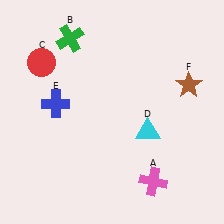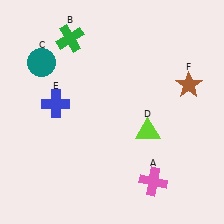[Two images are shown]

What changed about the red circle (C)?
In Image 1, C is red. In Image 2, it changed to teal.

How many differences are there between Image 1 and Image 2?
There are 2 differences between the two images.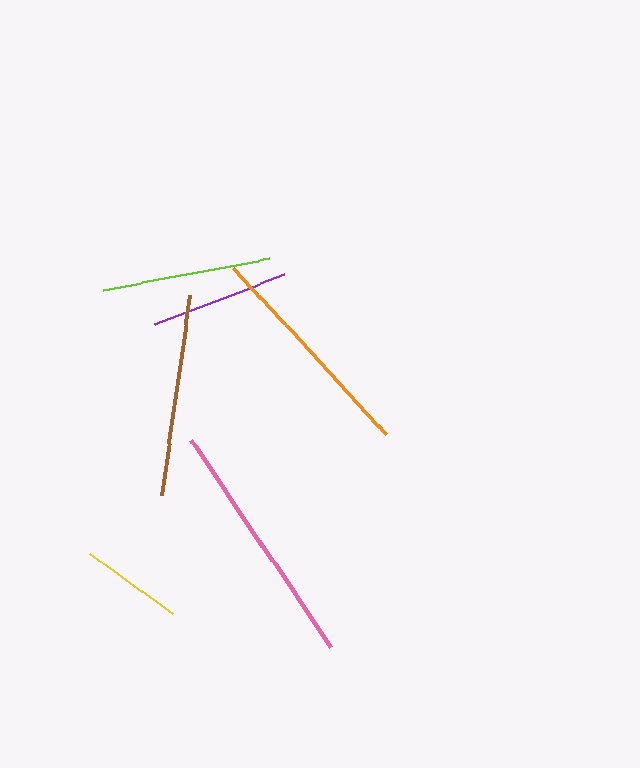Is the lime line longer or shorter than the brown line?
The brown line is longer than the lime line.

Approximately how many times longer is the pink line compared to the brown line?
The pink line is approximately 1.2 times the length of the brown line.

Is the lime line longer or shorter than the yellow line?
The lime line is longer than the yellow line.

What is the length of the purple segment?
The purple segment is approximately 138 pixels long.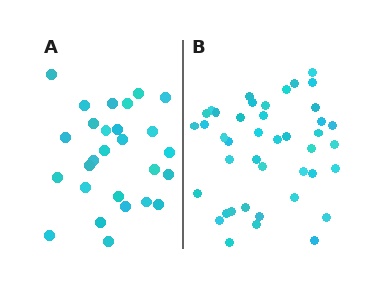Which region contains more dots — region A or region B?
Region B (the right region) has more dots.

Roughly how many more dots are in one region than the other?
Region B has approximately 15 more dots than region A.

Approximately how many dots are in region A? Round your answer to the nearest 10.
About 30 dots. (The exact count is 27, which rounds to 30.)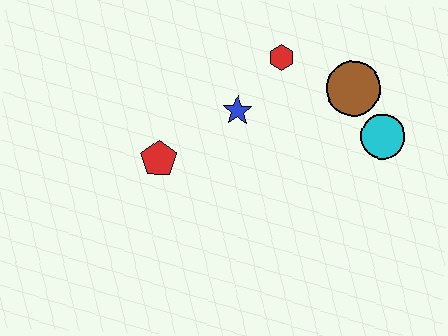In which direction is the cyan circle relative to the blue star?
The cyan circle is to the right of the blue star.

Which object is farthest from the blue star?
The cyan circle is farthest from the blue star.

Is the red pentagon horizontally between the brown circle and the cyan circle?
No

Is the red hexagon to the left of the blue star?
No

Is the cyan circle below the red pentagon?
No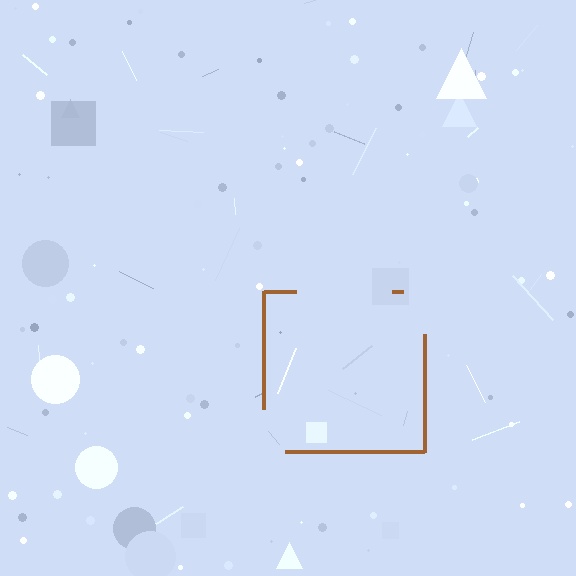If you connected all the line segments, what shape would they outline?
They would outline a square.